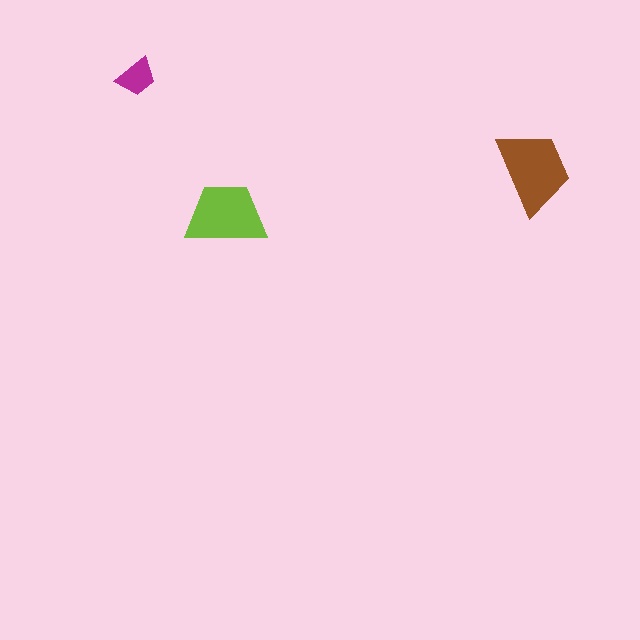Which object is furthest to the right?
The brown trapezoid is rightmost.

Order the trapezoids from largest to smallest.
the brown one, the lime one, the magenta one.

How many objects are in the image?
There are 3 objects in the image.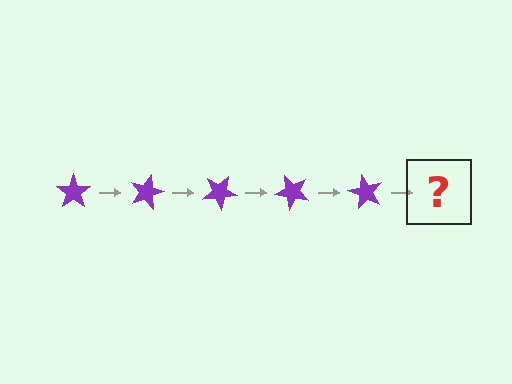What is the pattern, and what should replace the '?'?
The pattern is that the star rotates 15 degrees each step. The '?' should be a purple star rotated 75 degrees.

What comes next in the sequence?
The next element should be a purple star rotated 75 degrees.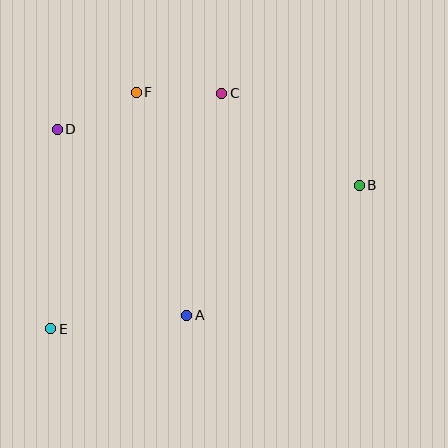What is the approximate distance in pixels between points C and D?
The distance between C and D is approximately 168 pixels.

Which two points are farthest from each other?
Points B and E are farthest from each other.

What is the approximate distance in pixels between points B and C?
The distance between B and C is approximately 165 pixels.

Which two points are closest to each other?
Points C and F are closest to each other.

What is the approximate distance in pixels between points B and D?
The distance between B and D is approximately 307 pixels.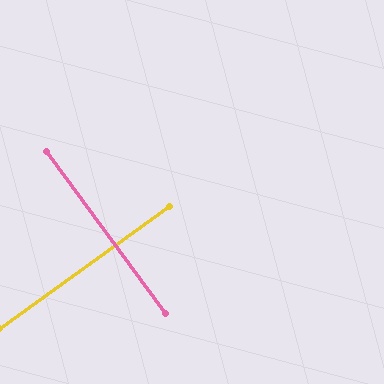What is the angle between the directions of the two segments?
Approximately 89 degrees.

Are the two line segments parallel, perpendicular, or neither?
Perpendicular — they meet at approximately 89°.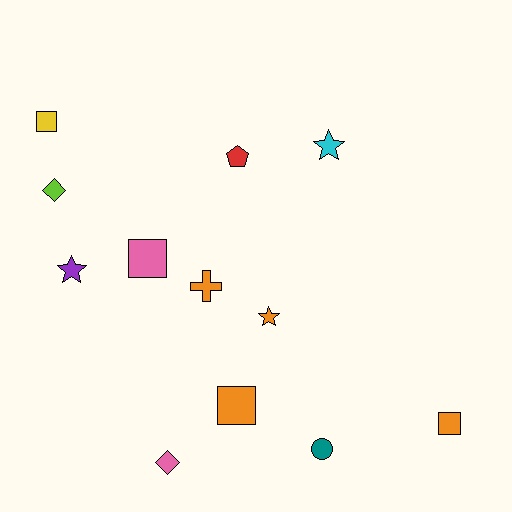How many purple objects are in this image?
There is 1 purple object.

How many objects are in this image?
There are 12 objects.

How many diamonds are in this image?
There are 2 diamonds.